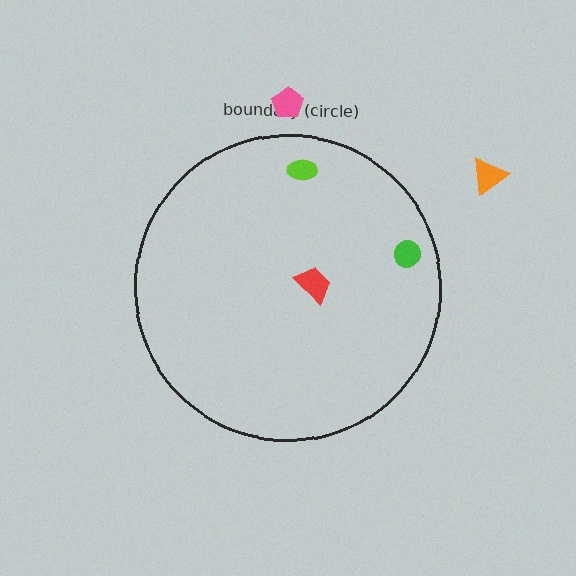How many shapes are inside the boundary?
3 inside, 2 outside.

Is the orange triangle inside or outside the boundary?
Outside.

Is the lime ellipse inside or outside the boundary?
Inside.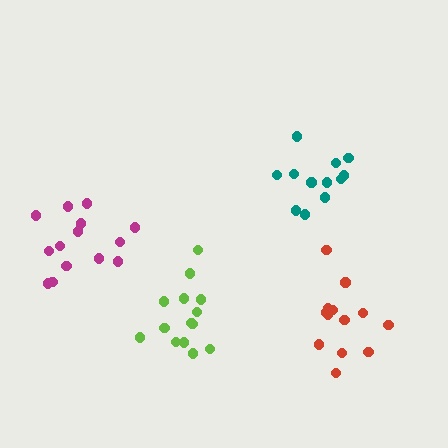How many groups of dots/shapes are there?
There are 4 groups.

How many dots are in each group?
Group 1: 14 dots, Group 2: 14 dots, Group 3: 13 dots, Group 4: 12 dots (53 total).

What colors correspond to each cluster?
The clusters are colored: magenta, lime, red, teal.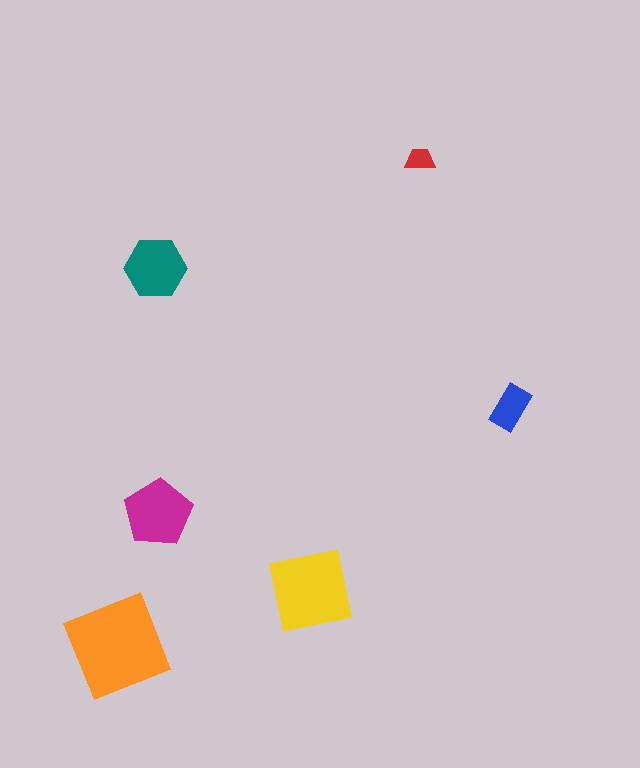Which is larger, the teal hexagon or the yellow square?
The yellow square.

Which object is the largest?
The orange square.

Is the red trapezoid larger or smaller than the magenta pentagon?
Smaller.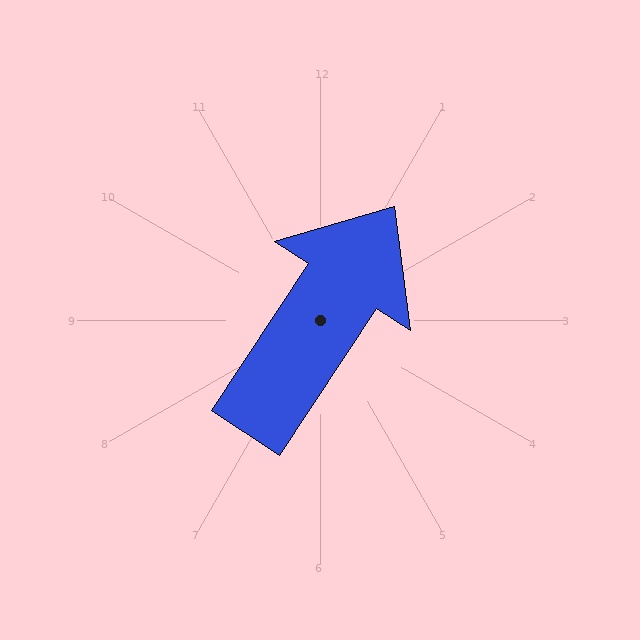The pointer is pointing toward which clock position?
Roughly 1 o'clock.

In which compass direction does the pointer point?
Northeast.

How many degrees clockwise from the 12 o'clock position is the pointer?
Approximately 33 degrees.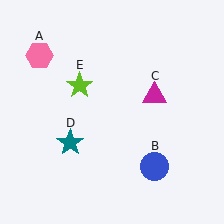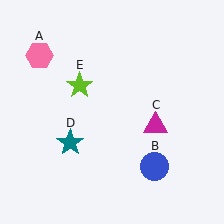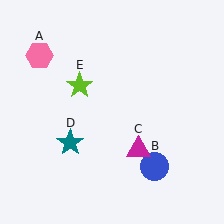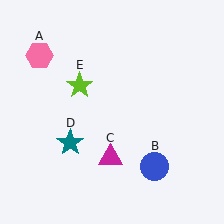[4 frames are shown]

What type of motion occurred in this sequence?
The magenta triangle (object C) rotated clockwise around the center of the scene.